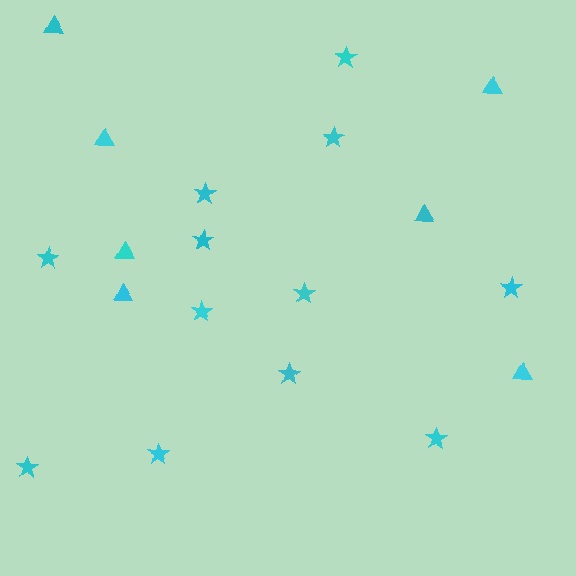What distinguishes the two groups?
There are 2 groups: one group of triangles (7) and one group of stars (12).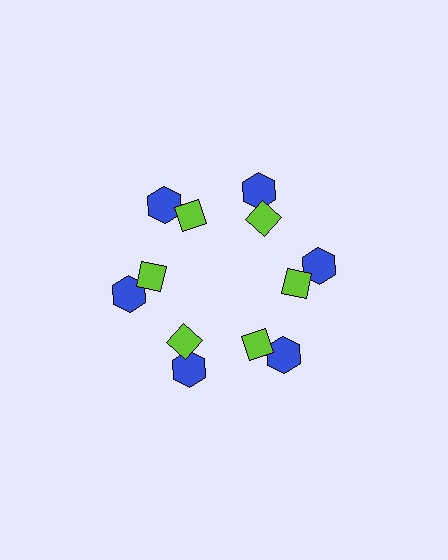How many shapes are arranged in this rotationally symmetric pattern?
There are 12 shapes, arranged in 6 groups of 2.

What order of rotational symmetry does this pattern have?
This pattern has 6-fold rotational symmetry.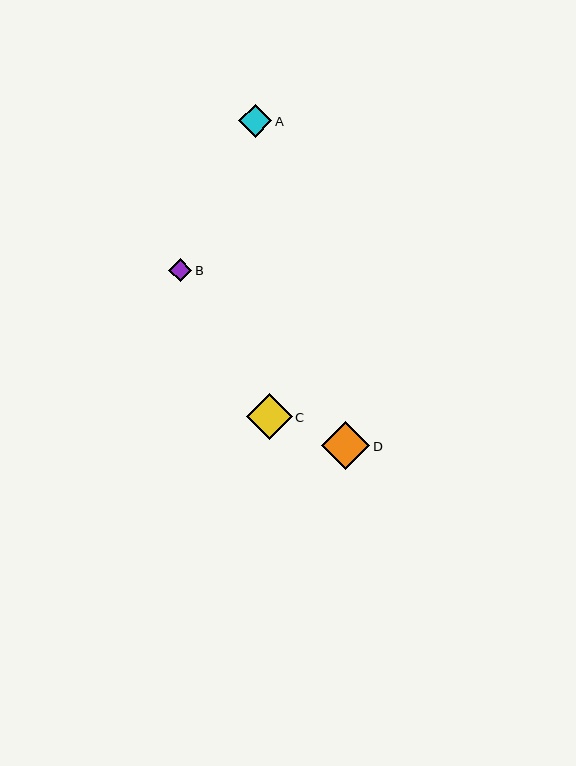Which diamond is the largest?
Diamond D is the largest with a size of approximately 48 pixels.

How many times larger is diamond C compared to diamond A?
Diamond C is approximately 1.4 times the size of diamond A.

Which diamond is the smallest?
Diamond B is the smallest with a size of approximately 23 pixels.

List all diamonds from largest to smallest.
From largest to smallest: D, C, A, B.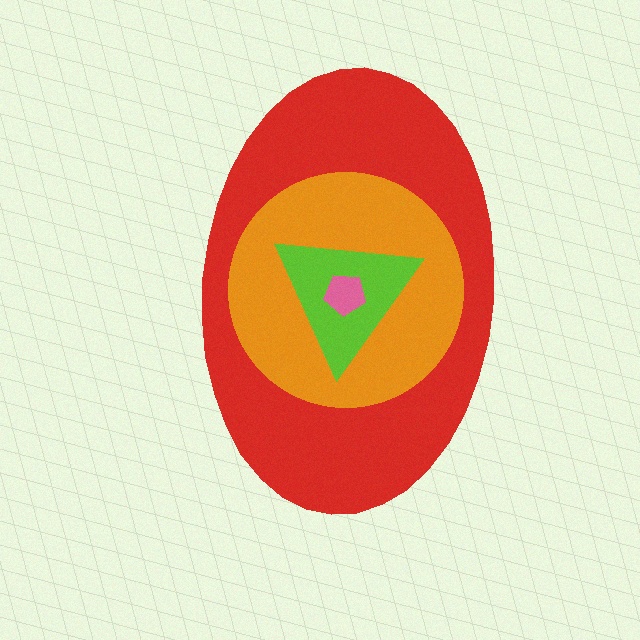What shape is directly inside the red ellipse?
The orange circle.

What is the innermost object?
The pink pentagon.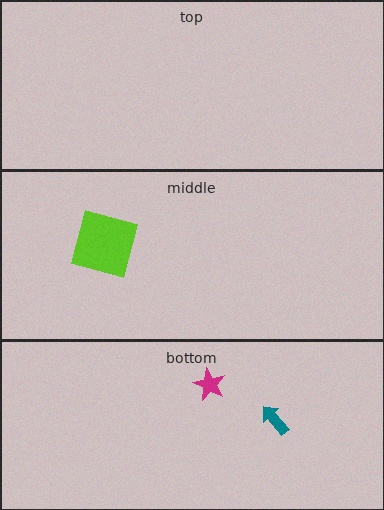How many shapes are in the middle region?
1.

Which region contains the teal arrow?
The bottom region.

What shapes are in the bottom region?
The magenta star, the teal arrow.